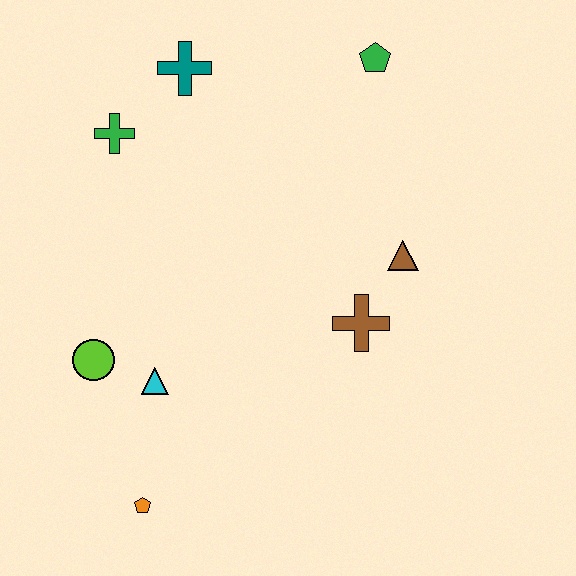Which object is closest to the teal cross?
The green cross is closest to the teal cross.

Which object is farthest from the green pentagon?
The orange pentagon is farthest from the green pentagon.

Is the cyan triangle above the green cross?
No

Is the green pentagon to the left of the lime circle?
No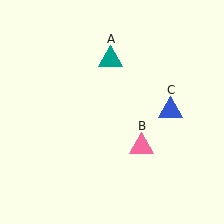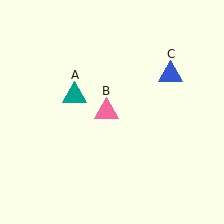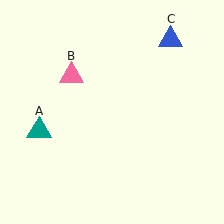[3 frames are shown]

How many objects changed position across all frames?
3 objects changed position: teal triangle (object A), pink triangle (object B), blue triangle (object C).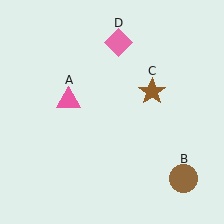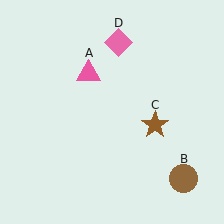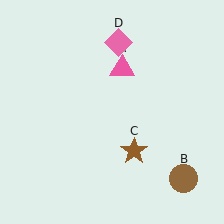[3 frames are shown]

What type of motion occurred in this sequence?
The pink triangle (object A), brown star (object C) rotated clockwise around the center of the scene.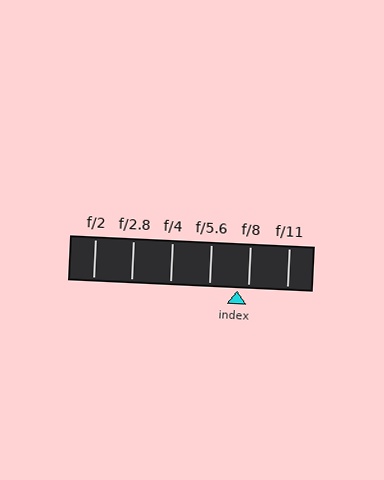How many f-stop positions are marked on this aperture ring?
There are 6 f-stop positions marked.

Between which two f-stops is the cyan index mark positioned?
The index mark is between f/5.6 and f/8.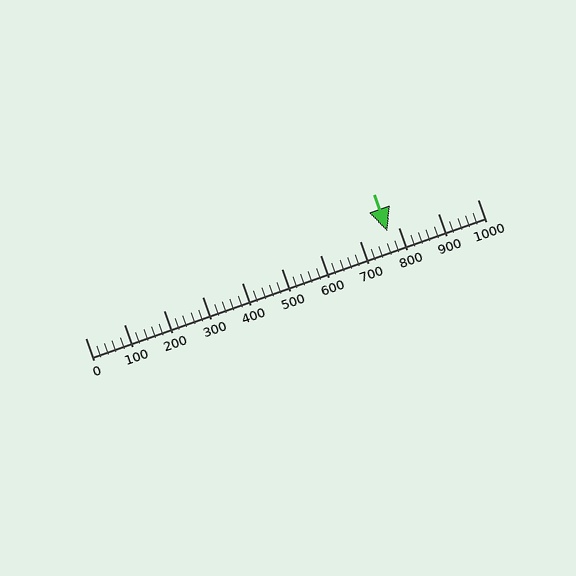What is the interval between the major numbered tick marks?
The major tick marks are spaced 100 units apart.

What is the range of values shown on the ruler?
The ruler shows values from 0 to 1000.